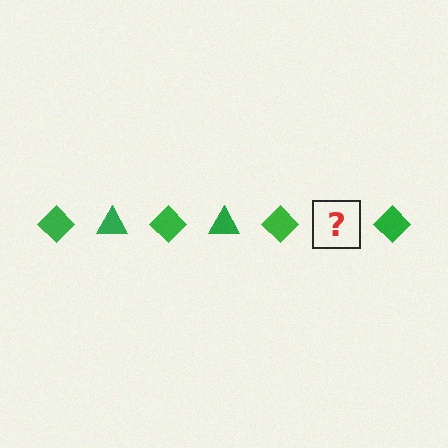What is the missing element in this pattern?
The missing element is a green triangle.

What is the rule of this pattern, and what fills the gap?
The rule is that the pattern cycles through diamond, triangle shapes in green. The gap should be filled with a green triangle.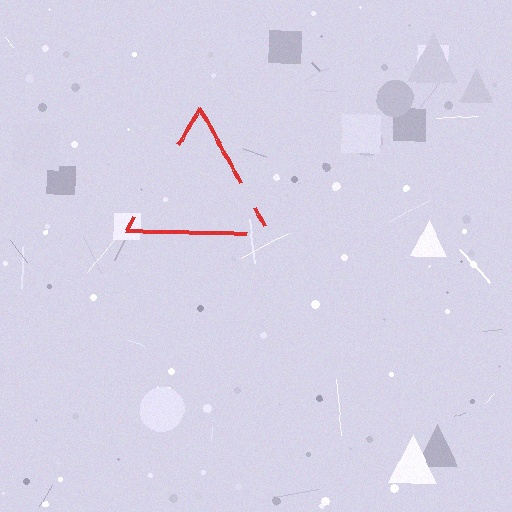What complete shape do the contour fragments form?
The contour fragments form a triangle.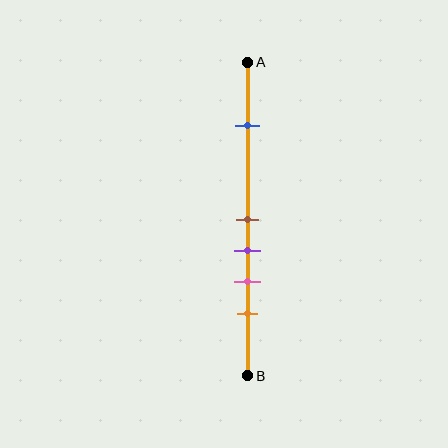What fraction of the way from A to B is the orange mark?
The orange mark is approximately 80% (0.8) of the way from A to B.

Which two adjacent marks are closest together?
The brown and purple marks are the closest adjacent pair.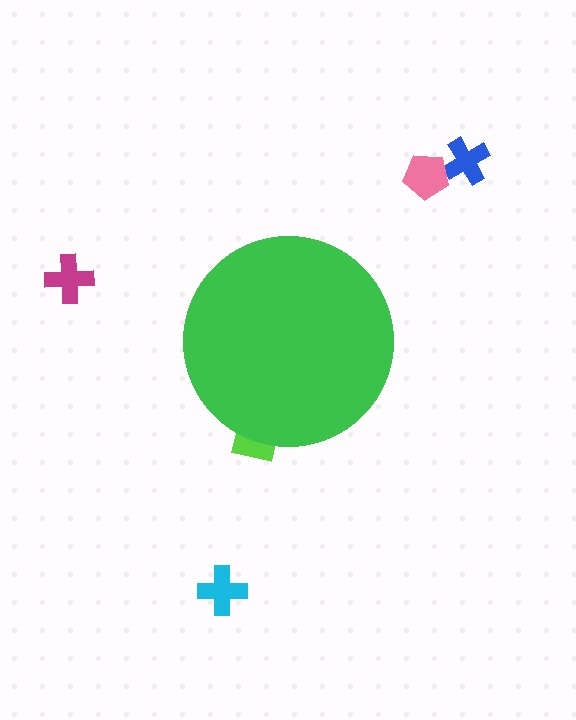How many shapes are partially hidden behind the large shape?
1 shape is partially hidden.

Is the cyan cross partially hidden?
No, the cyan cross is fully visible.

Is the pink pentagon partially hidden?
No, the pink pentagon is fully visible.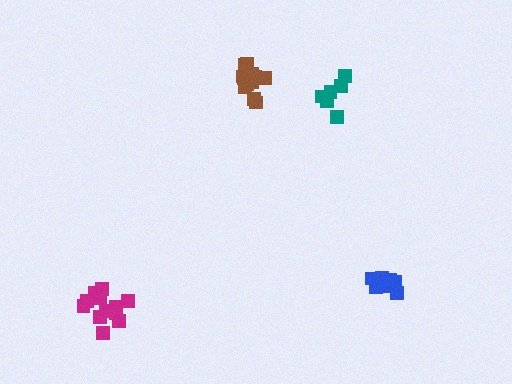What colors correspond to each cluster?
The clusters are colored: magenta, brown, teal, blue.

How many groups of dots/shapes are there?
There are 4 groups.